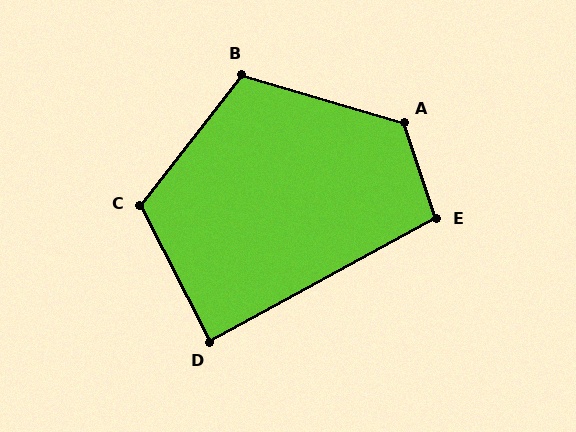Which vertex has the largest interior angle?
A, at approximately 125 degrees.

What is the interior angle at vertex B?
Approximately 111 degrees (obtuse).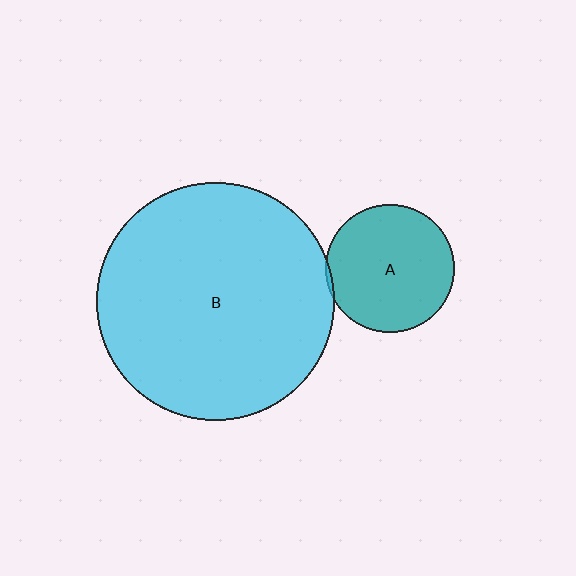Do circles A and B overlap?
Yes.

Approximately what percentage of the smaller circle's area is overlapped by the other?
Approximately 5%.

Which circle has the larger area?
Circle B (cyan).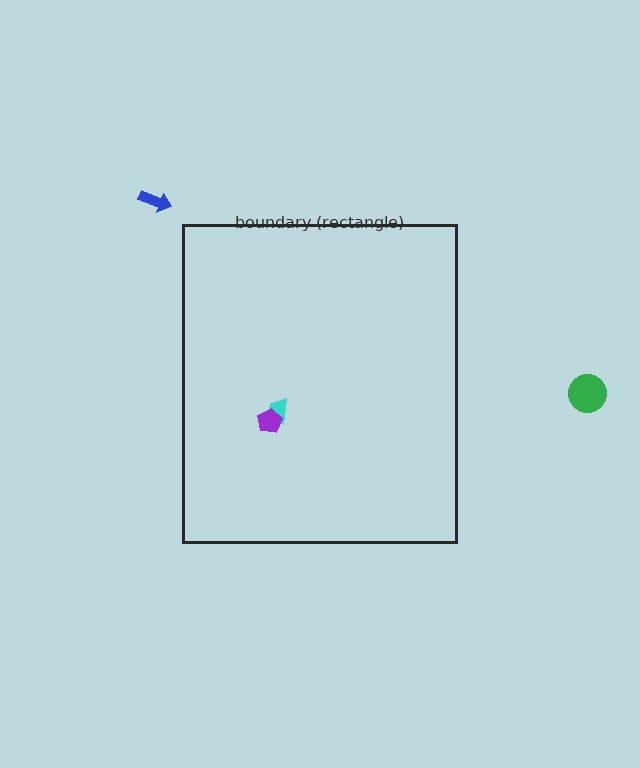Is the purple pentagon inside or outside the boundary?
Inside.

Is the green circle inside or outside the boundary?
Outside.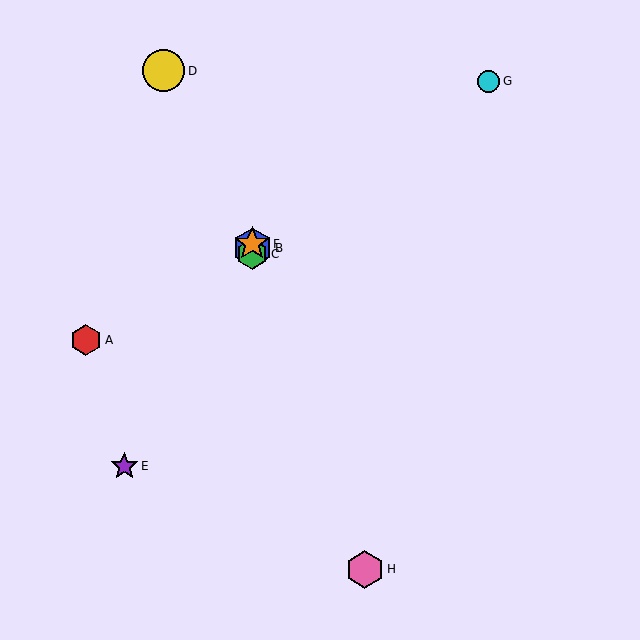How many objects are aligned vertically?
3 objects (B, C, F) are aligned vertically.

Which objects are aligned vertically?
Objects B, C, F are aligned vertically.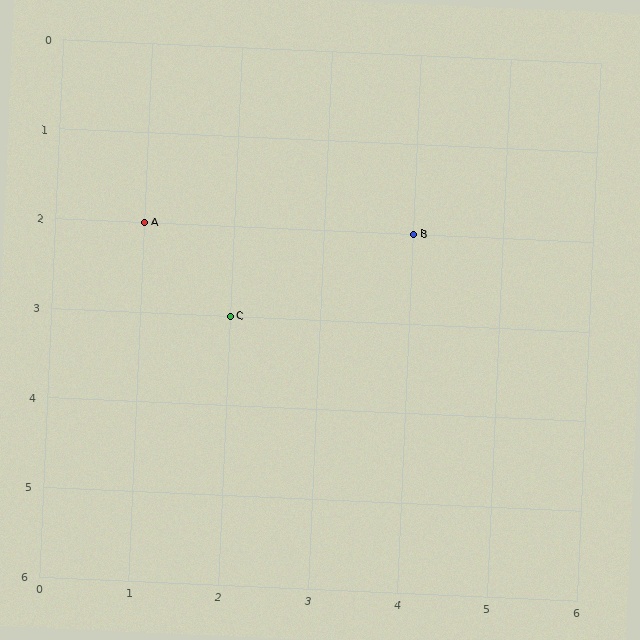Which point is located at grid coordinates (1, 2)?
Point A is at (1, 2).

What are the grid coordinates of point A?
Point A is at grid coordinates (1, 2).